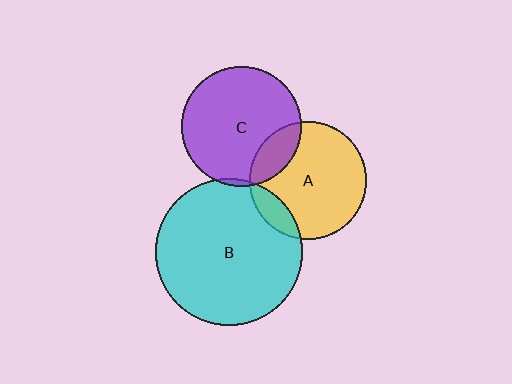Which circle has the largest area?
Circle B (cyan).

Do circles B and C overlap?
Yes.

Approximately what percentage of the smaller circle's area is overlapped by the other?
Approximately 5%.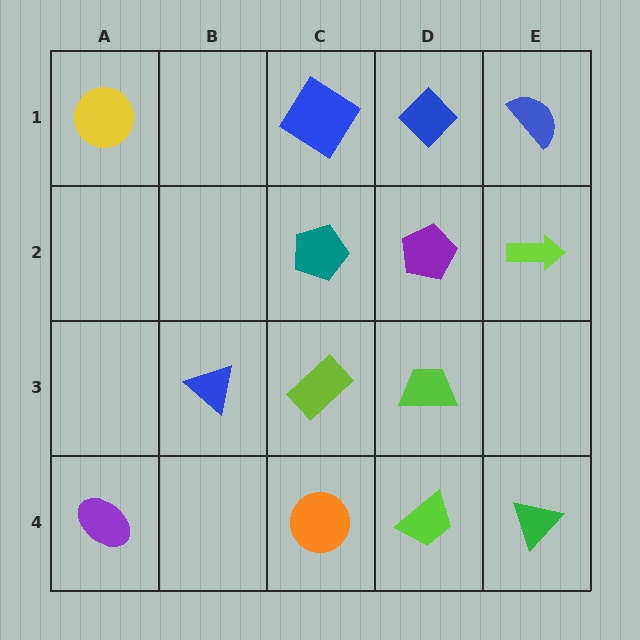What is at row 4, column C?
An orange circle.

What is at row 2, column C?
A teal pentagon.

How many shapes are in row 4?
4 shapes.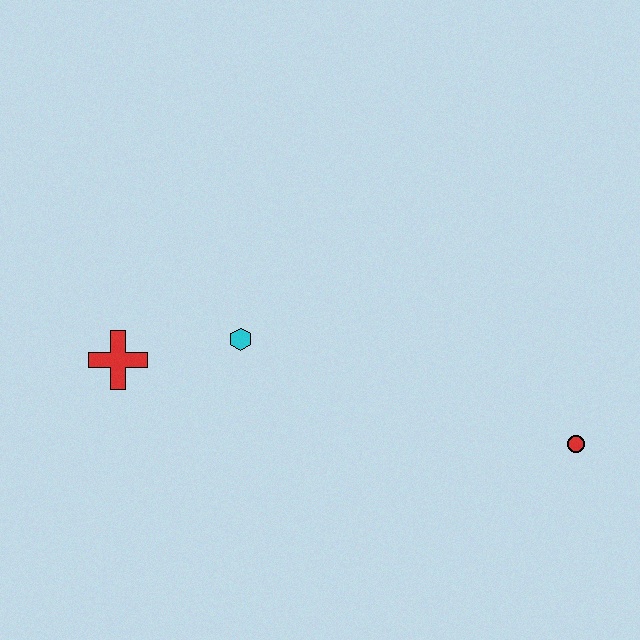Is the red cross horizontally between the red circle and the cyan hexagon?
No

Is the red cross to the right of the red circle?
No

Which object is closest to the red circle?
The cyan hexagon is closest to the red circle.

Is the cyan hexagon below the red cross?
No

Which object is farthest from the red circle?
The red cross is farthest from the red circle.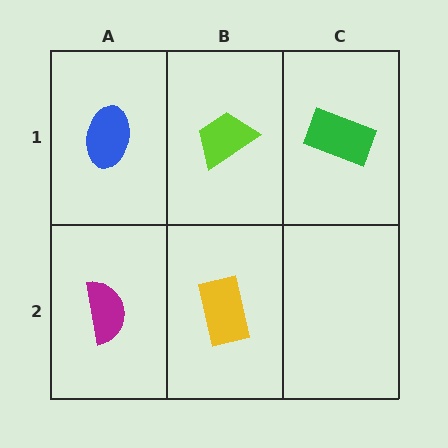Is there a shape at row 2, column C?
No, that cell is empty.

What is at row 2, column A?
A magenta semicircle.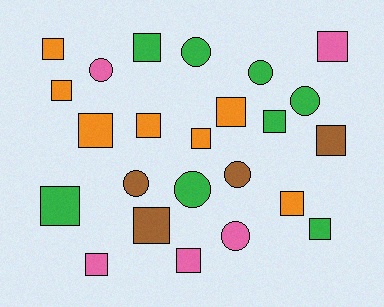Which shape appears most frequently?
Square, with 16 objects.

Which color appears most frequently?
Green, with 8 objects.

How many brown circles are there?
There are 2 brown circles.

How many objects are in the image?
There are 24 objects.